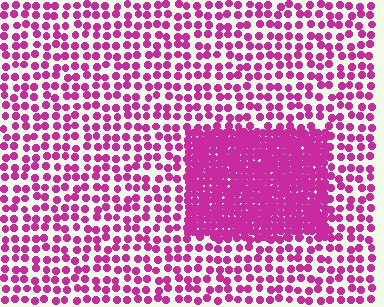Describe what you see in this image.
The image contains small magenta elements arranged at two different densities. A rectangle-shaped region is visible where the elements are more densely packed than the surrounding area.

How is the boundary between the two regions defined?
The boundary is defined by a change in element density (approximately 2.7x ratio). All elements are the same color, size, and shape.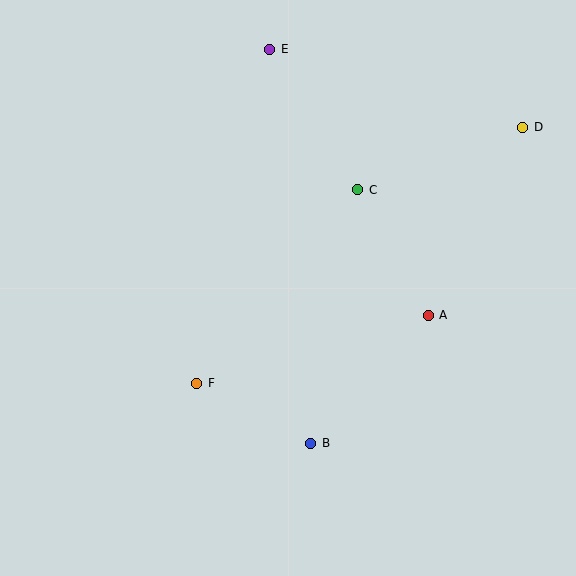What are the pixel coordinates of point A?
Point A is at (428, 315).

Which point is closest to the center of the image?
Point C at (358, 190) is closest to the center.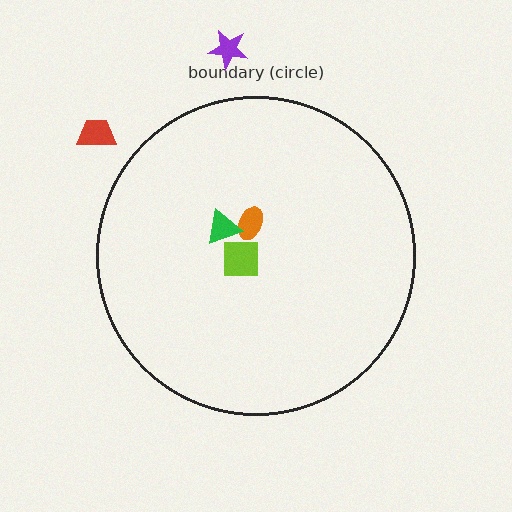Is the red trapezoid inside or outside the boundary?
Outside.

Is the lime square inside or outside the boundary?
Inside.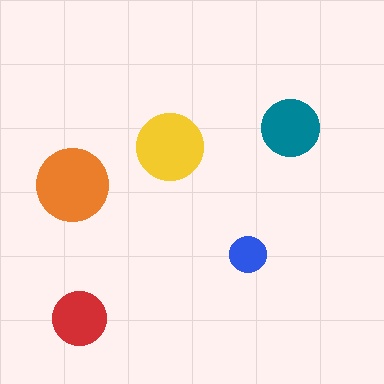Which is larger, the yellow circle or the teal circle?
The yellow one.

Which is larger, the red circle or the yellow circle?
The yellow one.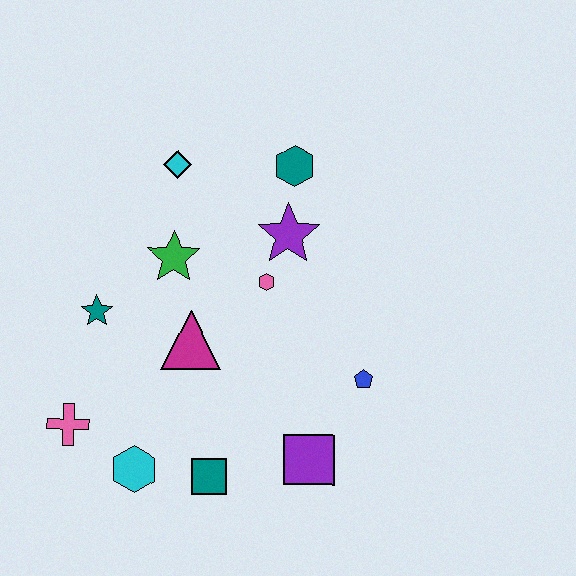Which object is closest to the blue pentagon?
The purple square is closest to the blue pentagon.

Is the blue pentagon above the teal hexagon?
No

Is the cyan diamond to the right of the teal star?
Yes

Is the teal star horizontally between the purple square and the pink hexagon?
No